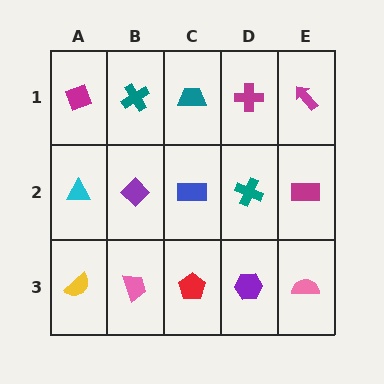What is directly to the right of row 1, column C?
A magenta cross.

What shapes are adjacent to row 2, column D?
A magenta cross (row 1, column D), a purple hexagon (row 3, column D), a blue rectangle (row 2, column C), a magenta rectangle (row 2, column E).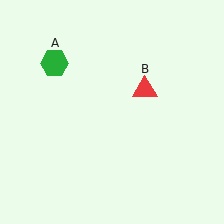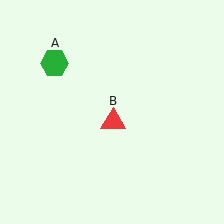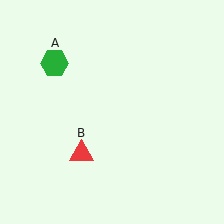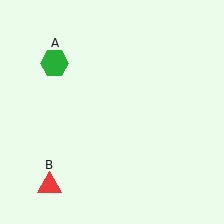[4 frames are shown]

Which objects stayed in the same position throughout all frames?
Green hexagon (object A) remained stationary.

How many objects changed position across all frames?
1 object changed position: red triangle (object B).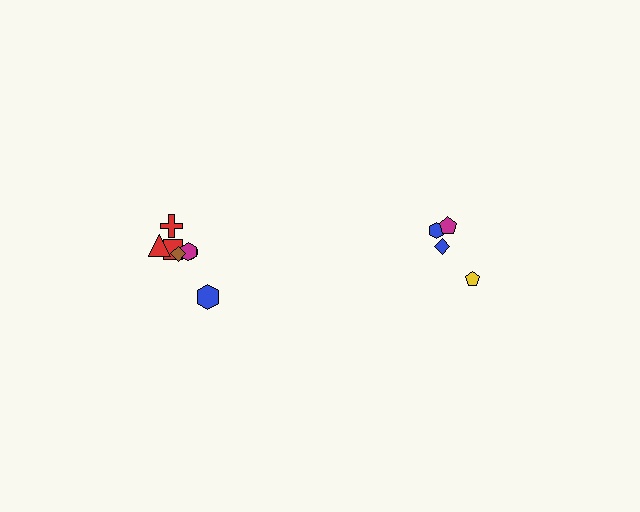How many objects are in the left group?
There are 7 objects.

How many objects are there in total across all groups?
There are 11 objects.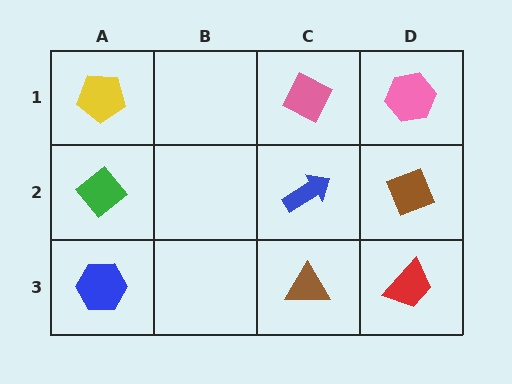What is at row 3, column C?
A brown triangle.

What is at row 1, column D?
A pink hexagon.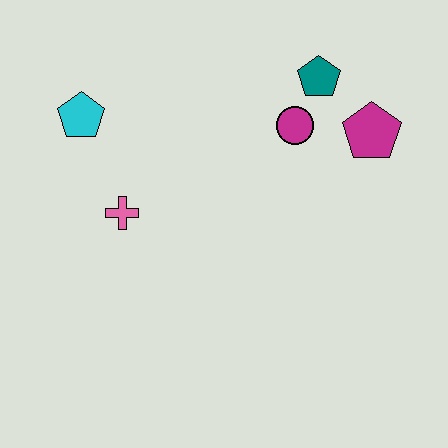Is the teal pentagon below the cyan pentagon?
No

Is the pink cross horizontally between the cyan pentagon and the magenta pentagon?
Yes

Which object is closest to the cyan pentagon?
The pink cross is closest to the cyan pentagon.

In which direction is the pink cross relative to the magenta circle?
The pink cross is to the left of the magenta circle.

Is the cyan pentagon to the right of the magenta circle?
No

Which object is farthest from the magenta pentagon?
The cyan pentagon is farthest from the magenta pentagon.